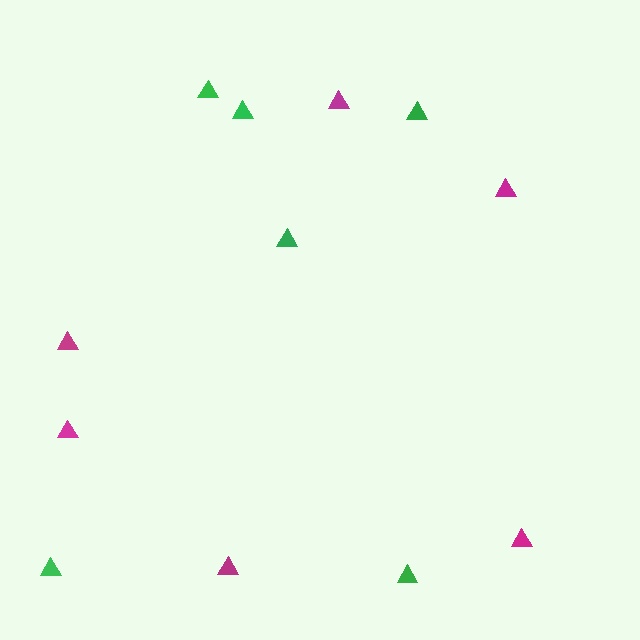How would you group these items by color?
There are 2 groups: one group of green triangles (6) and one group of magenta triangles (6).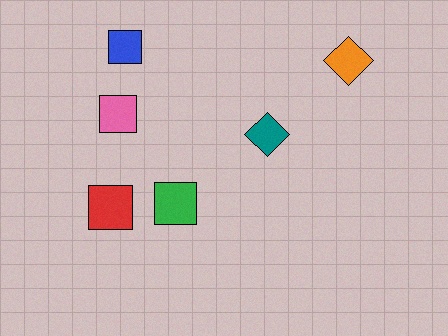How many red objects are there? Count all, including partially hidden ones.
There is 1 red object.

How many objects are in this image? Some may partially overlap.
There are 6 objects.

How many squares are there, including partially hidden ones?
There are 4 squares.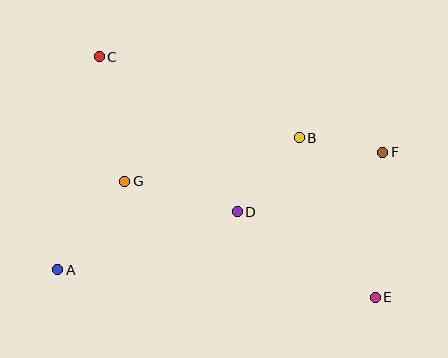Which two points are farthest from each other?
Points C and E are farthest from each other.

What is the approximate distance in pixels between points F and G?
The distance between F and G is approximately 260 pixels.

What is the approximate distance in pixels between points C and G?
The distance between C and G is approximately 127 pixels.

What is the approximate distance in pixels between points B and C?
The distance between B and C is approximately 216 pixels.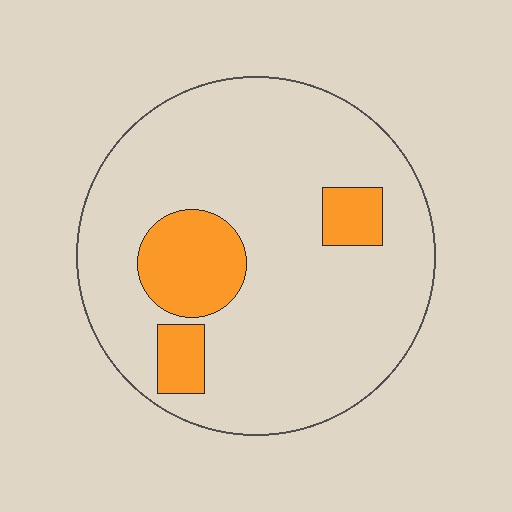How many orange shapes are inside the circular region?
3.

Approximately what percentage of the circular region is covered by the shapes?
Approximately 15%.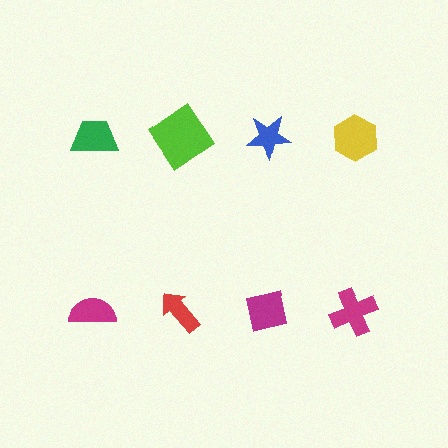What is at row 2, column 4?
A magenta cross.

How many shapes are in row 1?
4 shapes.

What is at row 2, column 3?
A magenta square.